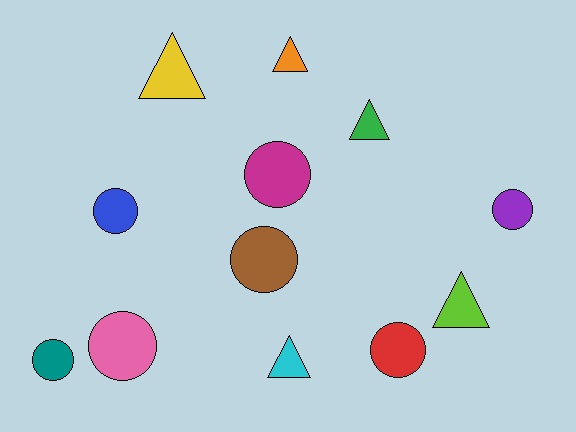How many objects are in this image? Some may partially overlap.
There are 12 objects.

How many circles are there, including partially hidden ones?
There are 7 circles.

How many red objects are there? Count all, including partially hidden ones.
There is 1 red object.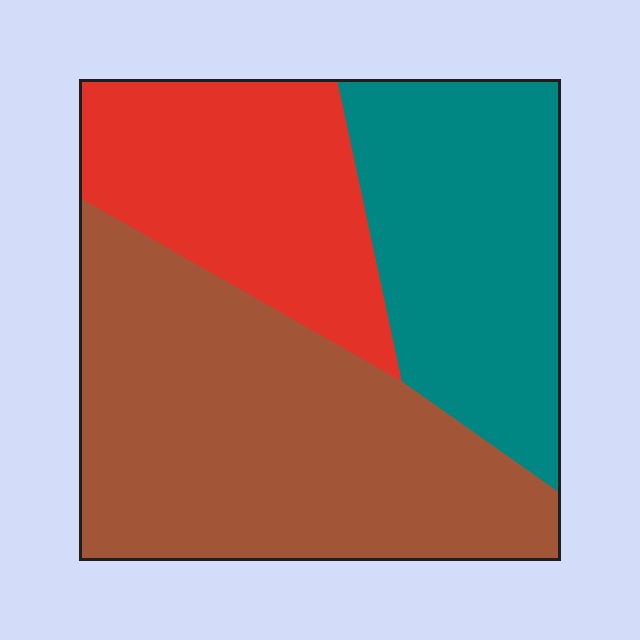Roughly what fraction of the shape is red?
Red covers around 25% of the shape.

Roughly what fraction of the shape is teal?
Teal takes up between a sixth and a third of the shape.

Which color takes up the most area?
Brown, at roughly 45%.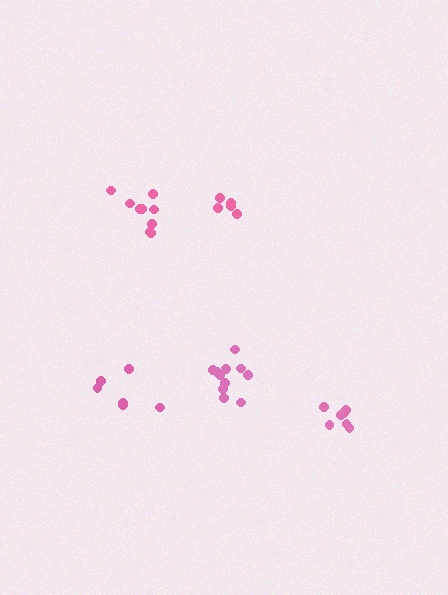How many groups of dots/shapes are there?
There are 5 groups.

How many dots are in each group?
Group 1: 5 dots, Group 2: 6 dots, Group 3: 9 dots, Group 4: 7 dots, Group 5: 11 dots (38 total).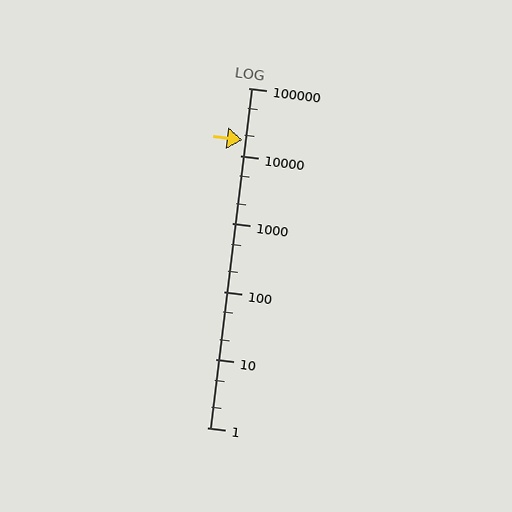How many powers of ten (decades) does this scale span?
The scale spans 5 decades, from 1 to 100000.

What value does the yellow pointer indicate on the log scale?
The pointer indicates approximately 17000.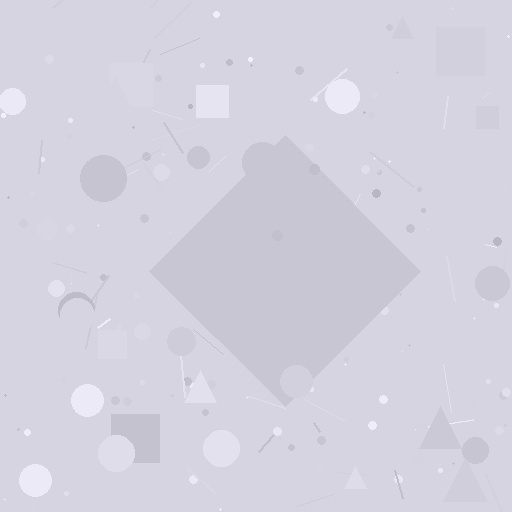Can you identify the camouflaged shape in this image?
The camouflaged shape is a diamond.